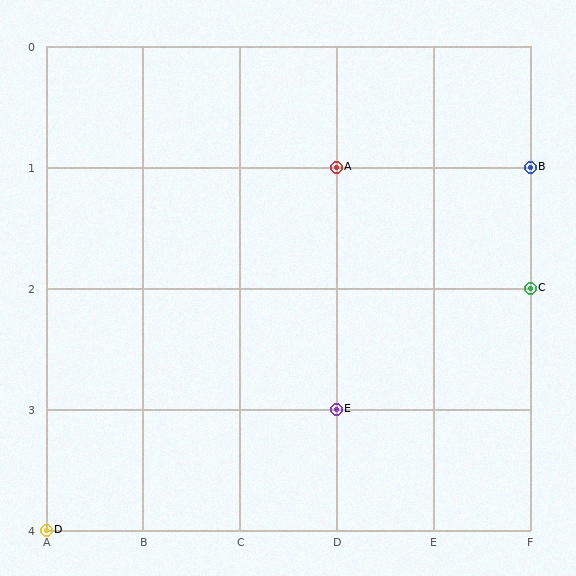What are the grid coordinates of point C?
Point C is at grid coordinates (F, 2).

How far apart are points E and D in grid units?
Points E and D are 3 columns and 1 row apart (about 3.2 grid units diagonally).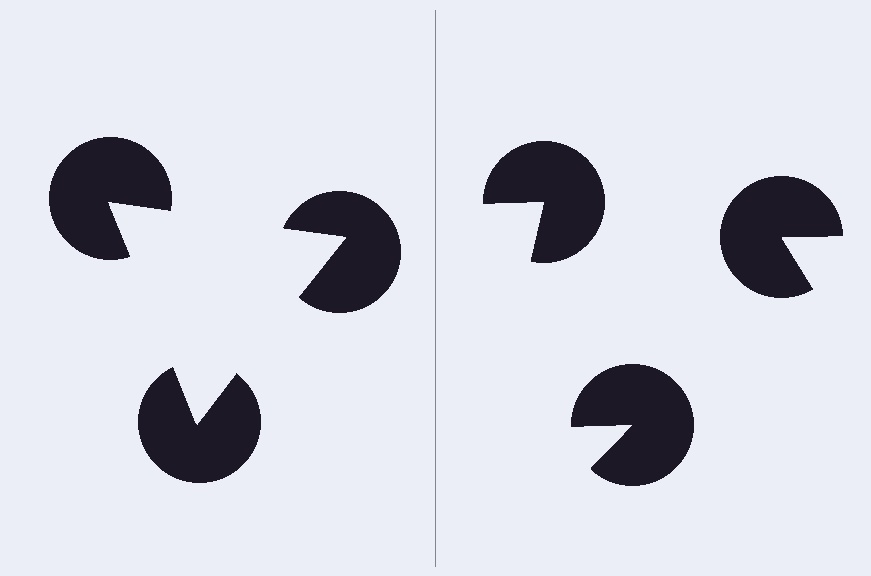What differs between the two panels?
The pac-man discs are positioned identically on both sides; only the wedge orientations differ. On the left they align to a triangle; on the right they are misaligned.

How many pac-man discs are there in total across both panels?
6 — 3 on each side.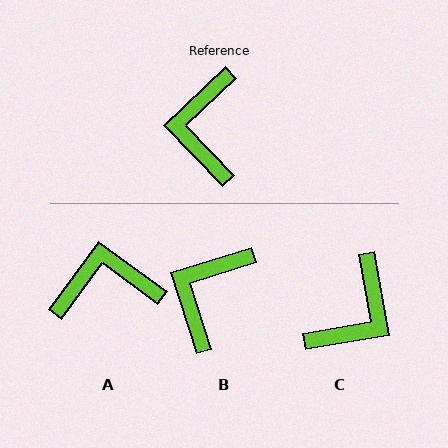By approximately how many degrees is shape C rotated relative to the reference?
Approximately 146 degrees counter-clockwise.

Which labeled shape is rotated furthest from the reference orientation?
C, about 146 degrees away.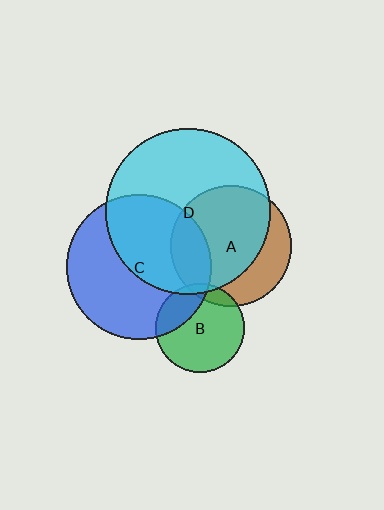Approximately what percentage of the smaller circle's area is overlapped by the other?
Approximately 25%.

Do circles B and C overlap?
Yes.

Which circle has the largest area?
Circle D (cyan).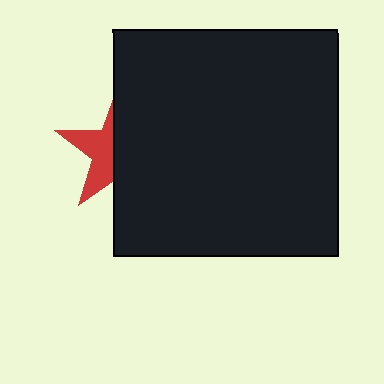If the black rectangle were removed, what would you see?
You would see the complete red star.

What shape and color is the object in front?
The object in front is a black rectangle.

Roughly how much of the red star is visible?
A small part of it is visible (roughly 43%).